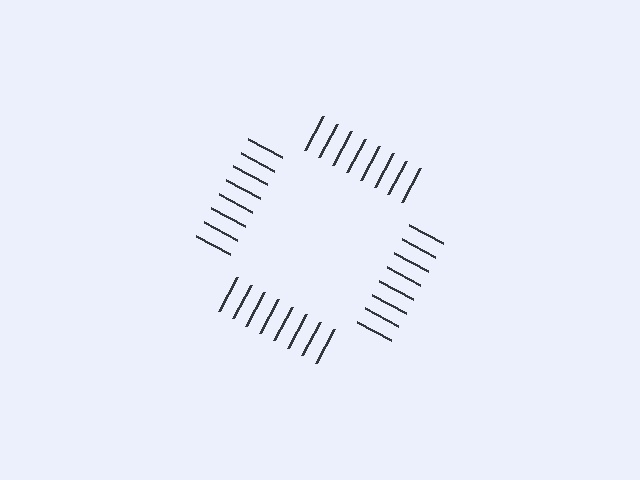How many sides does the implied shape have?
4 sides — the line-ends trace a square.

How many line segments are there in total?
32 — 8 along each of the 4 edges.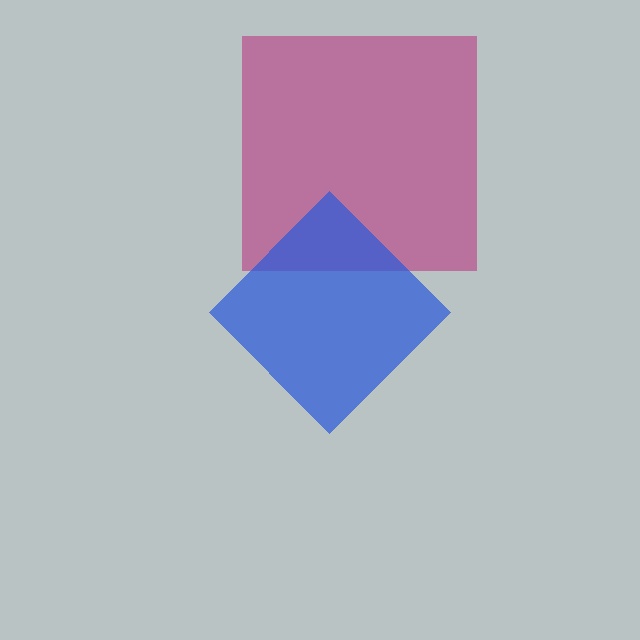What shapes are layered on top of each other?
The layered shapes are: a magenta square, a blue diamond.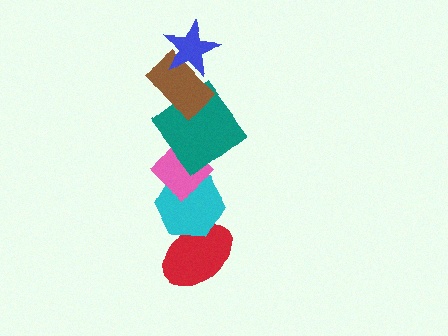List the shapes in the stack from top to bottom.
From top to bottom: the blue star, the brown rectangle, the teal diamond, the pink diamond, the cyan hexagon, the red ellipse.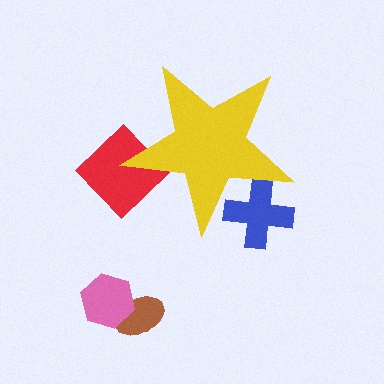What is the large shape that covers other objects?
A yellow star.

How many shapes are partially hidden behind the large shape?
2 shapes are partially hidden.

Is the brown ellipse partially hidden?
No, the brown ellipse is fully visible.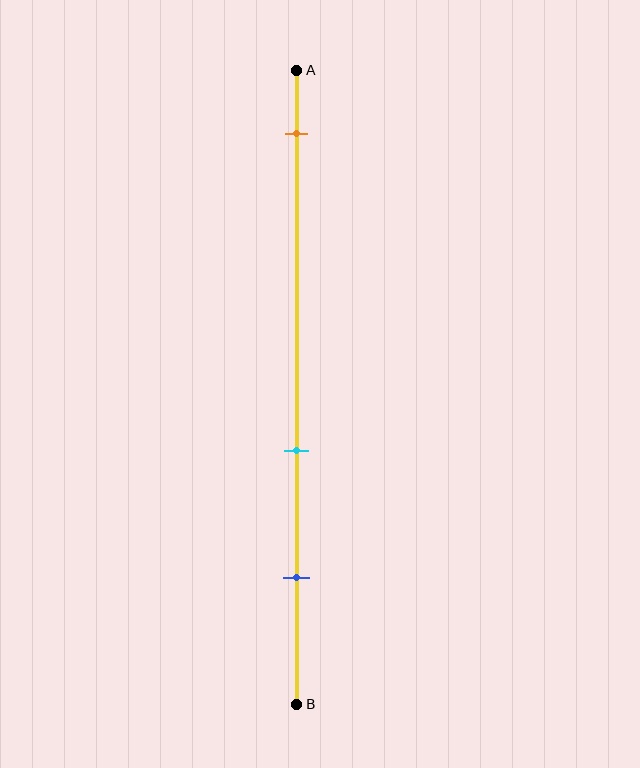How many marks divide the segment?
There are 3 marks dividing the segment.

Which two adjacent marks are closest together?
The cyan and blue marks are the closest adjacent pair.